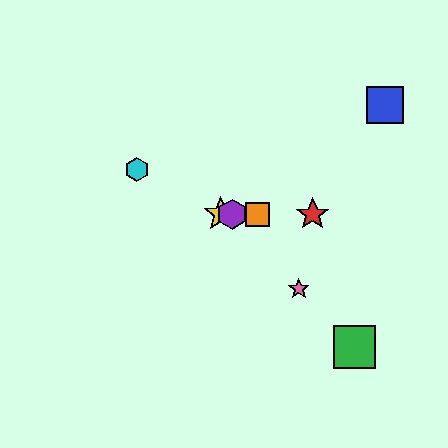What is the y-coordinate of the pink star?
The pink star is at y≈289.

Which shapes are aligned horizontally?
The red star, the yellow star, the purple hexagon, the orange square are aligned horizontally.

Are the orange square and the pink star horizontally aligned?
No, the orange square is at y≈214 and the pink star is at y≈289.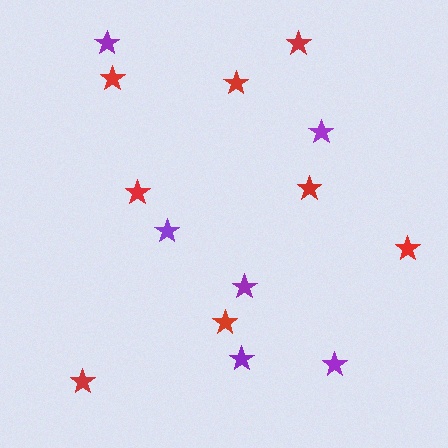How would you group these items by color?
There are 2 groups: one group of red stars (8) and one group of purple stars (6).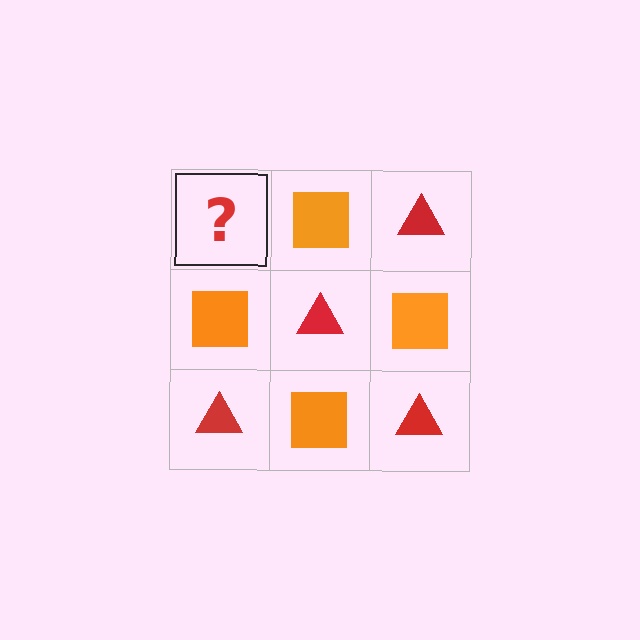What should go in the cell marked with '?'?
The missing cell should contain a red triangle.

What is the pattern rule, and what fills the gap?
The rule is that it alternates red triangle and orange square in a checkerboard pattern. The gap should be filled with a red triangle.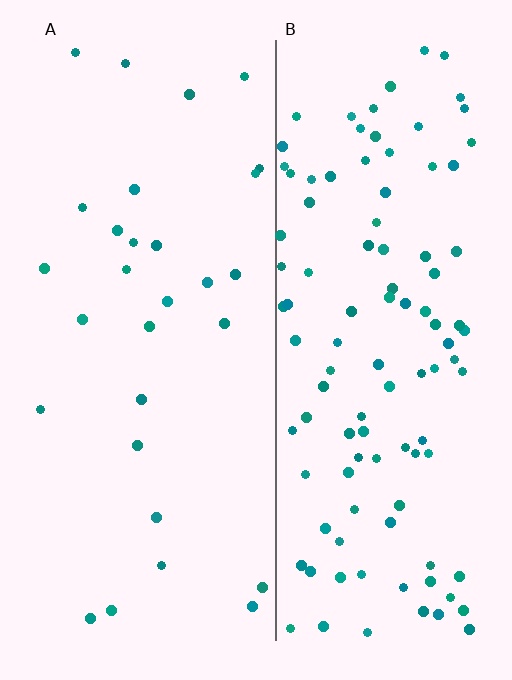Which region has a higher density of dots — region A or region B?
B (the right).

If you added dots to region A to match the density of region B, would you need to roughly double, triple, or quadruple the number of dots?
Approximately quadruple.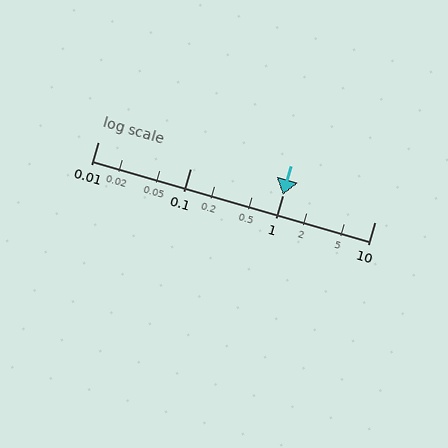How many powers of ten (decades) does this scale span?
The scale spans 3 decades, from 0.01 to 10.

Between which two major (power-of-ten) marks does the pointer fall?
The pointer is between 1 and 10.